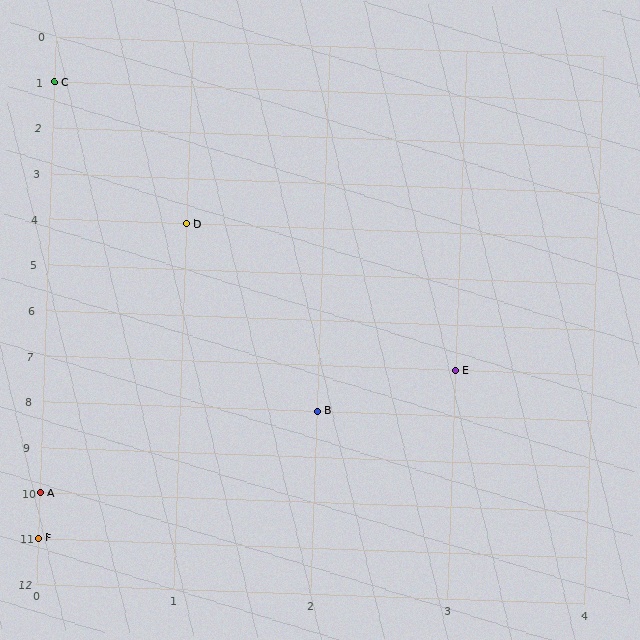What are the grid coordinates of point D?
Point D is at grid coordinates (1, 4).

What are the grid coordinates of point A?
Point A is at grid coordinates (0, 10).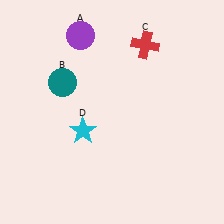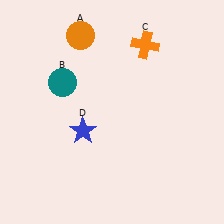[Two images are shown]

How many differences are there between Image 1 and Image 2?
There are 3 differences between the two images.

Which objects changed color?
A changed from purple to orange. C changed from red to orange. D changed from cyan to blue.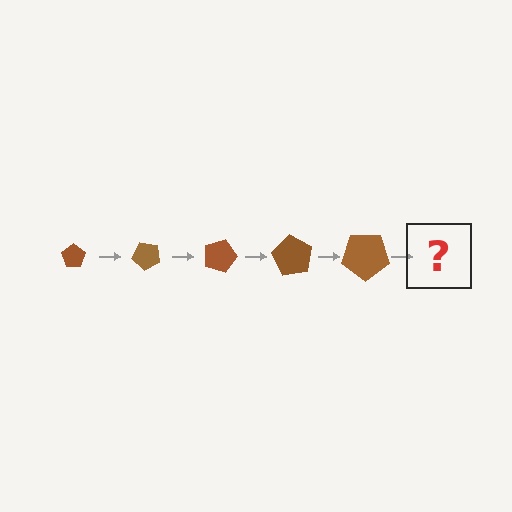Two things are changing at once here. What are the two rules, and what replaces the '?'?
The two rules are that the pentagon grows larger each step and it rotates 45 degrees each step. The '?' should be a pentagon, larger than the previous one and rotated 225 degrees from the start.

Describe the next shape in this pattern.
It should be a pentagon, larger than the previous one and rotated 225 degrees from the start.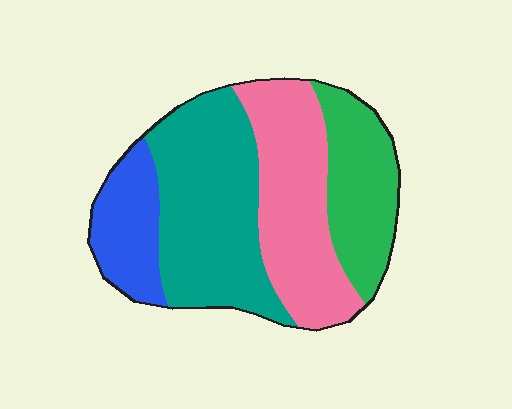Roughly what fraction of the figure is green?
Green takes up less than a quarter of the figure.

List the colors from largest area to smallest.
From largest to smallest: teal, pink, green, blue.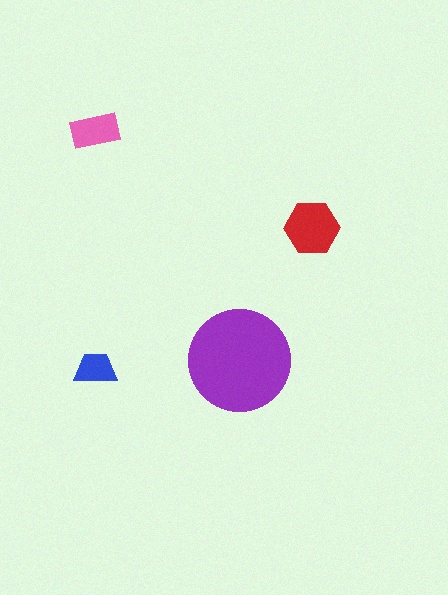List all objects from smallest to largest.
The blue trapezoid, the pink rectangle, the red hexagon, the purple circle.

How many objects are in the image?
There are 4 objects in the image.